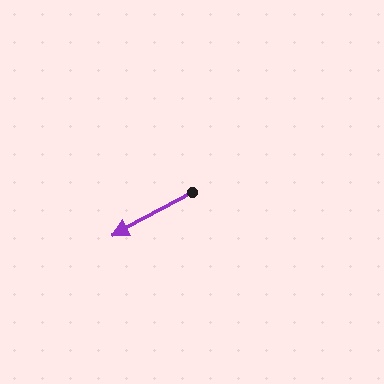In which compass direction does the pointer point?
Southwest.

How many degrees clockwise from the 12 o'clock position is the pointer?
Approximately 242 degrees.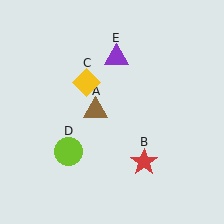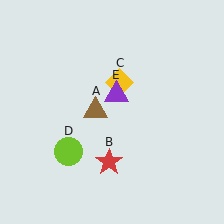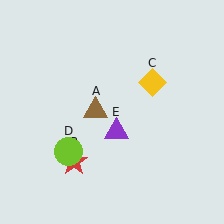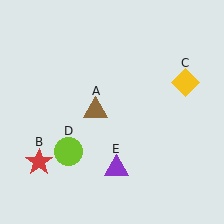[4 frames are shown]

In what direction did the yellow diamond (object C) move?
The yellow diamond (object C) moved right.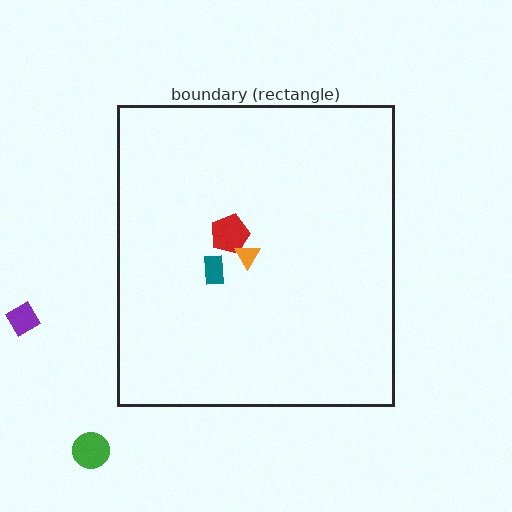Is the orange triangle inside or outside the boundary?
Inside.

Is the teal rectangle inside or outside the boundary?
Inside.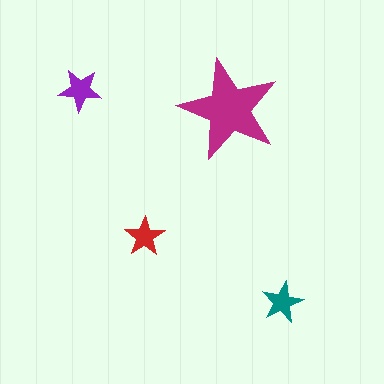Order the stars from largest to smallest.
the magenta one, the purple one, the teal one, the red one.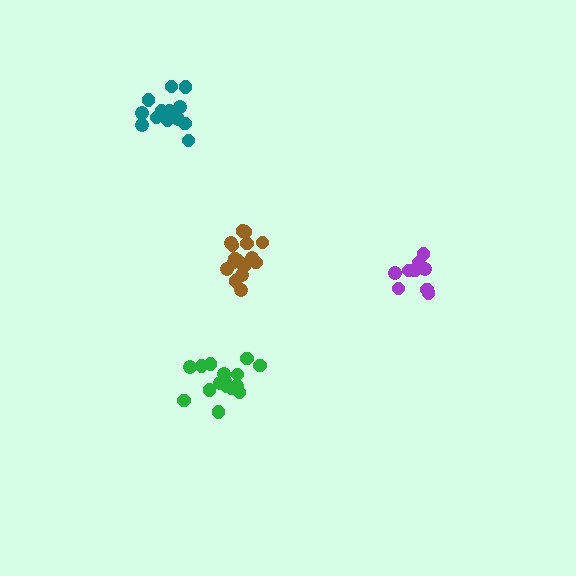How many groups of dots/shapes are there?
There are 4 groups.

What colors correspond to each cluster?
The clusters are colored: brown, teal, green, purple.